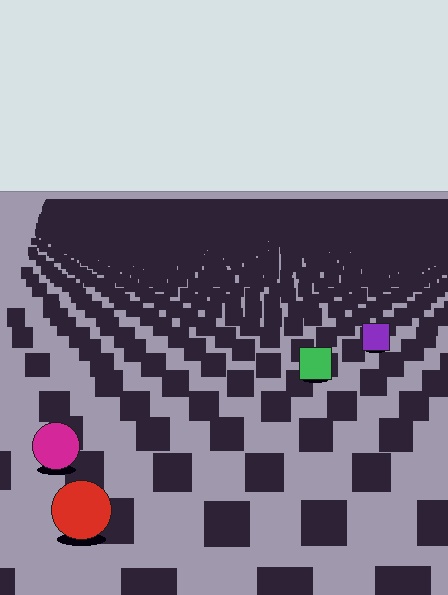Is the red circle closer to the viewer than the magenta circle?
Yes. The red circle is closer — you can tell from the texture gradient: the ground texture is coarser near it.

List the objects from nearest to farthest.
From nearest to farthest: the red circle, the magenta circle, the green square, the purple square.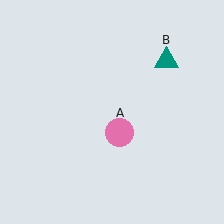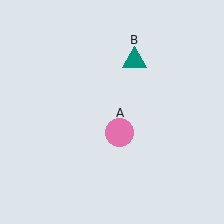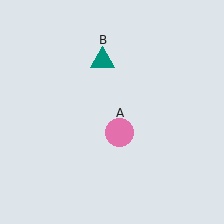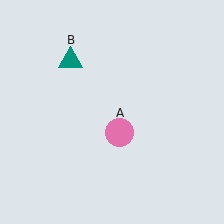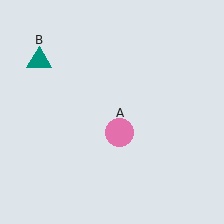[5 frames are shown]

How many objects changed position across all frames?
1 object changed position: teal triangle (object B).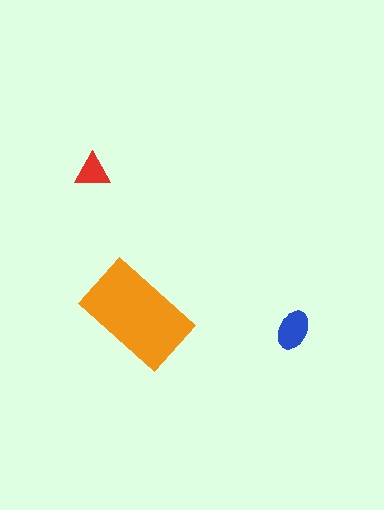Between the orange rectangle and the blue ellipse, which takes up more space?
The orange rectangle.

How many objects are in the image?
There are 3 objects in the image.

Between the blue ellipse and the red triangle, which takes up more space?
The blue ellipse.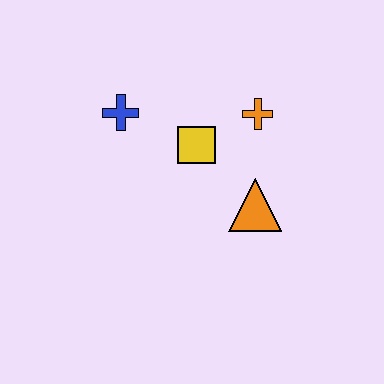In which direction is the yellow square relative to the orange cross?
The yellow square is to the left of the orange cross.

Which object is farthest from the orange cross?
The blue cross is farthest from the orange cross.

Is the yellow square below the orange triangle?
No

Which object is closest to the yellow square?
The orange cross is closest to the yellow square.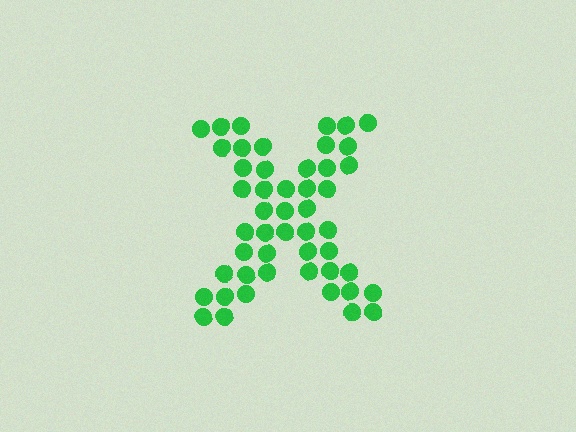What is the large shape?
The large shape is the letter X.